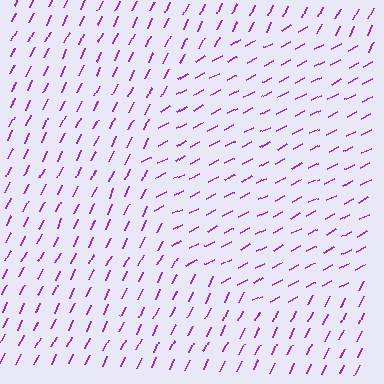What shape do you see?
I see a circle.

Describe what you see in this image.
The image is filled with small purple line segments. A circle region in the image has lines oriented differently from the surrounding lines, creating a visible texture boundary.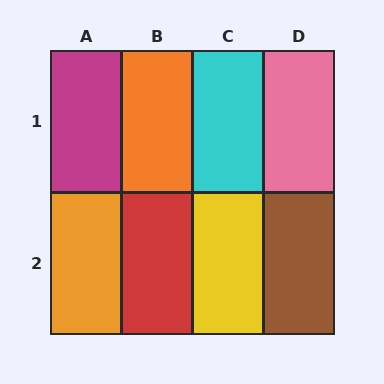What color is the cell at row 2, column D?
Brown.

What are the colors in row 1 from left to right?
Magenta, orange, cyan, pink.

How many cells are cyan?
1 cell is cyan.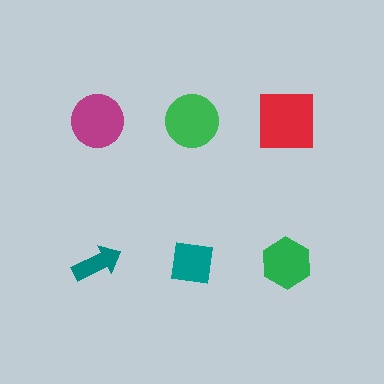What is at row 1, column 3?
A red square.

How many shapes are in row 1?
3 shapes.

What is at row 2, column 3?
A green hexagon.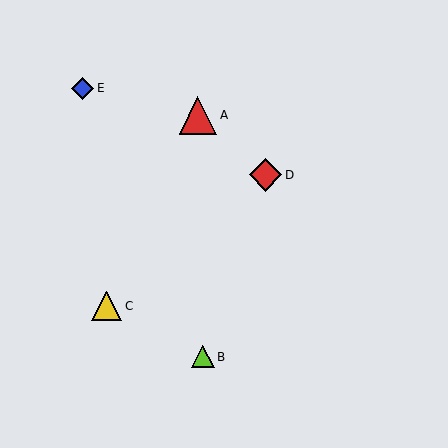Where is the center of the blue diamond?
The center of the blue diamond is at (83, 88).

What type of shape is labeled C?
Shape C is a yellow triangle.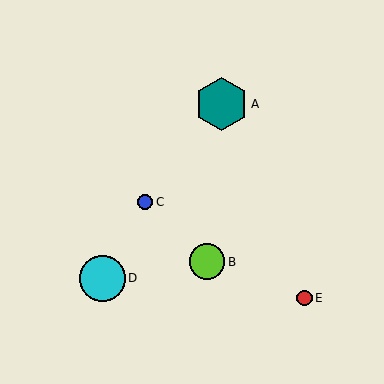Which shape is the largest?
The teal hexagon (labeled A) is the largest.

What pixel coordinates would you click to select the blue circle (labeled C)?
Click at (145, 202) to select the blue circle C.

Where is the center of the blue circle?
The center of the blue circle is at (145, 202).